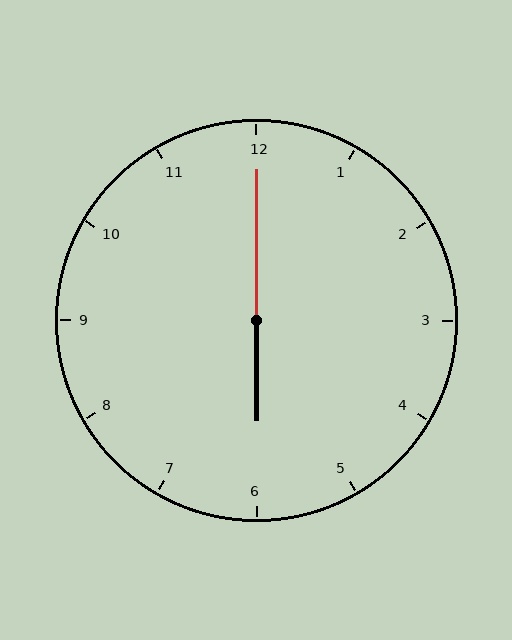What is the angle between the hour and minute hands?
Approximately 180 degrees.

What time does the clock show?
6:00.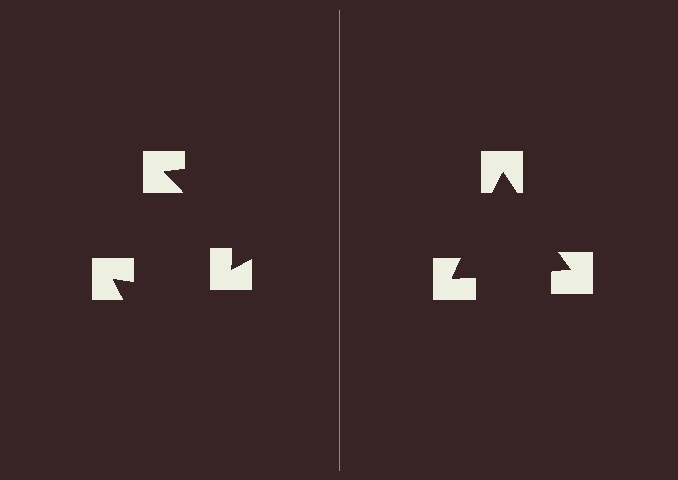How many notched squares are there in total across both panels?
6 — 3 on each side.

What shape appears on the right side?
An illusory triangle.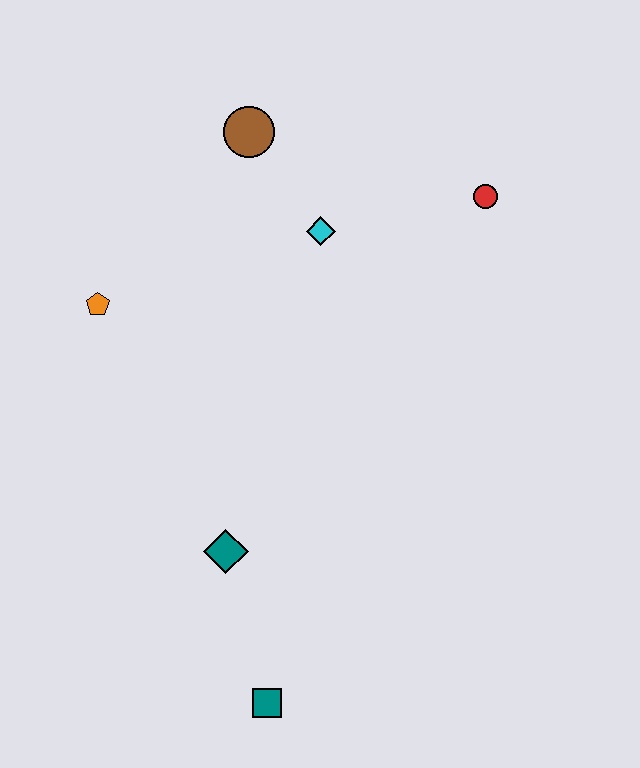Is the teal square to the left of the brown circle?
No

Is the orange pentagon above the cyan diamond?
No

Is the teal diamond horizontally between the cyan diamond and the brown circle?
No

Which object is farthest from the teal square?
The brown circle is farthest from the teal square.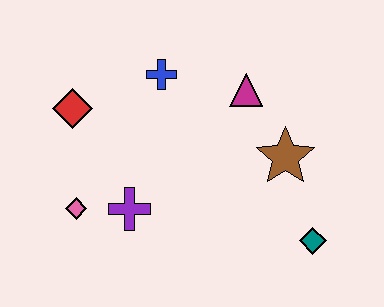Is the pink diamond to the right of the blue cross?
No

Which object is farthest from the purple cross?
The teal diamond is farthest from the purple cross.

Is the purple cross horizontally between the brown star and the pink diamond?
Yes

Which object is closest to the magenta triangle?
The brown star is closest to the magenta triangle.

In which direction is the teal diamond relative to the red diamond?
The teal diamond is to the right of the red diamond.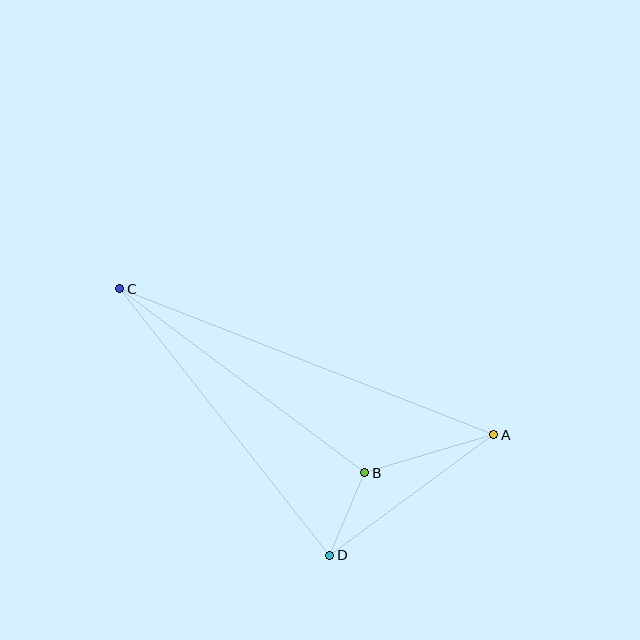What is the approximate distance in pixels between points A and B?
The distance between A and B is approximately 134 pixels.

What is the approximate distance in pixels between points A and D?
The distance between A and D is approximately 203 pixels.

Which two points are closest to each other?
Points B and D are closest to each other.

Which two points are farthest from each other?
Points A and C are farthest from each other.